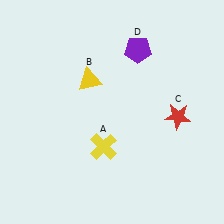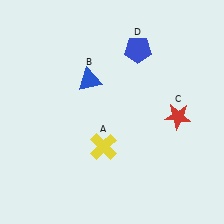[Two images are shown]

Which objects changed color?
B changed from yellow to blue. D changed from purple to blue.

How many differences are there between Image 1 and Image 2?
There are 2 differences between the two images.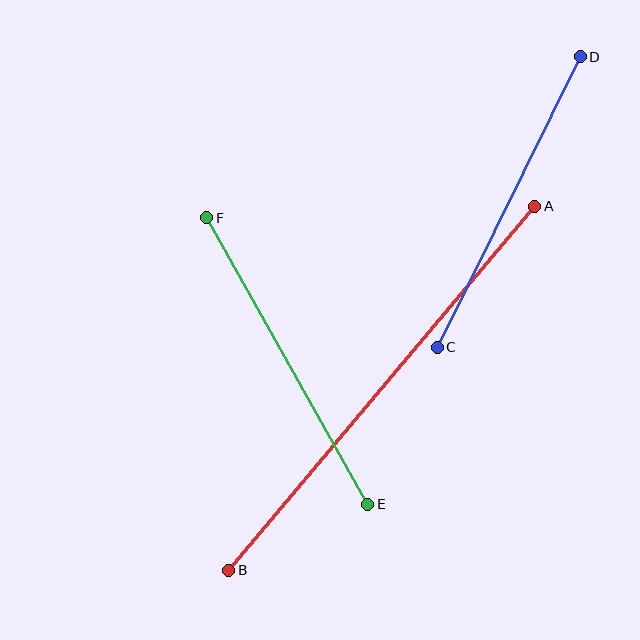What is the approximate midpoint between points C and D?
The midpoint is at approximately (509, 202) pixels.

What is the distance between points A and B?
The distance is approximately 476 pixels.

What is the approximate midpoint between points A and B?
The midpoint is at approximately (382, 388) pixels.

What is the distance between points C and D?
The distance is approximately 324 pixels.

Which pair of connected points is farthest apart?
Points A and B are farthest apart.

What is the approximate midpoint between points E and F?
The midpoint is at approximately (287, 361) pixels.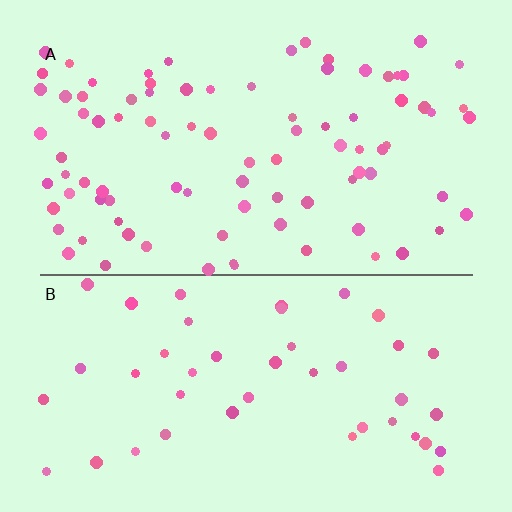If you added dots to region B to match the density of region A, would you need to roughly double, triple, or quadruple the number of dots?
Approximately double.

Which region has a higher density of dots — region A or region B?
A (the top).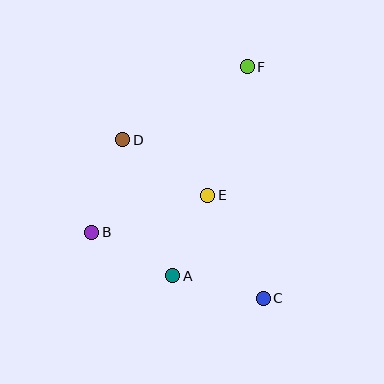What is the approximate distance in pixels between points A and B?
The distance between A and B is approximately 92 pixels.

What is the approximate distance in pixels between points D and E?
The distance between D and E is approximately 102 pixels.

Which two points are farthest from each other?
Points C and F are farthest from each other.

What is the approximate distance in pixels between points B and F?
The distance between B and F is approximately 227 pixels.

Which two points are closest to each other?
Points A and E are closest to each other.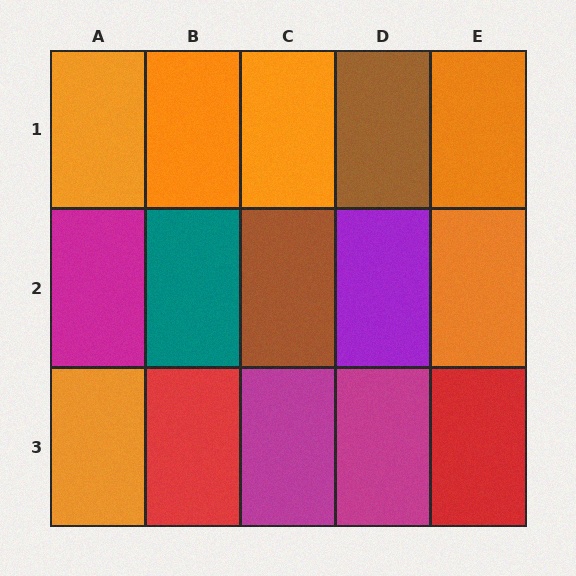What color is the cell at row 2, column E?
Orange.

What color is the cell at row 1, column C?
Orange.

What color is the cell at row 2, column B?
Teal.